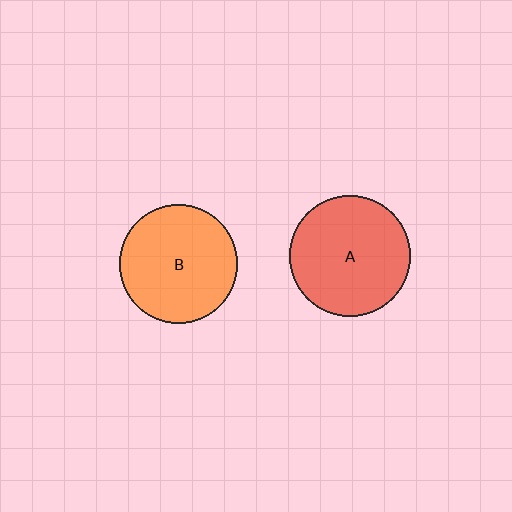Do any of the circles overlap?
No, none of the circles overlap.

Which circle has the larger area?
Circle A (red).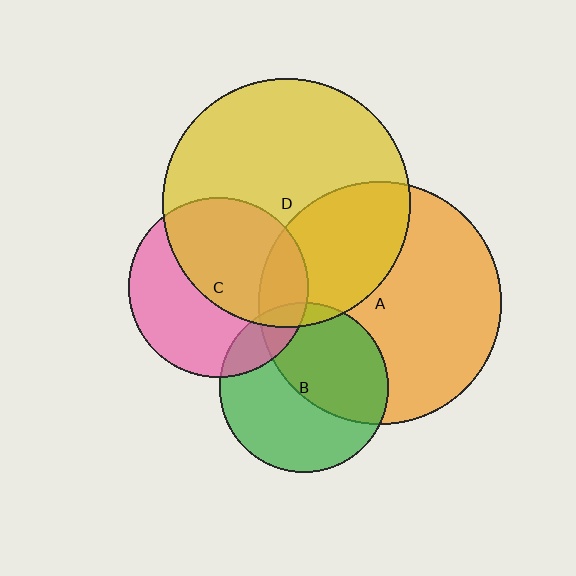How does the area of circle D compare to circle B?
Approximately 2.1 times.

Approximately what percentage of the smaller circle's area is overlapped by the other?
Approximately 15%.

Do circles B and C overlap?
Yes.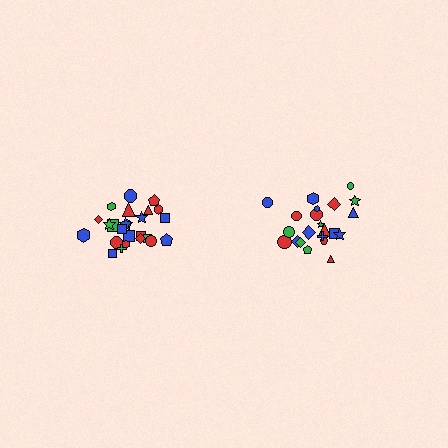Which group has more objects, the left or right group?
The left group.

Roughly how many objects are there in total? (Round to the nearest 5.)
Roughly 45 objects in total.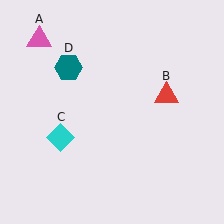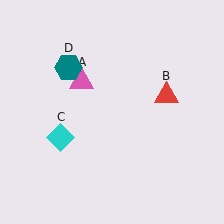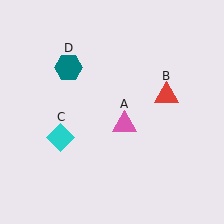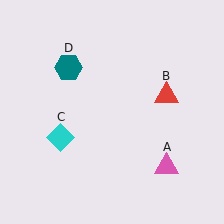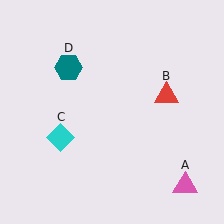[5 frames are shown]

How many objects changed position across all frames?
1 object changed position: pink triangle (object A).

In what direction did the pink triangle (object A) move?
The pink triangle (object A) moved down and to the right.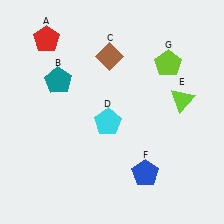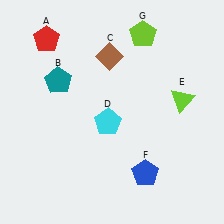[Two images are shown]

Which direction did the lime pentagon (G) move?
The lime pentagon (G) moved up.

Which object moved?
The lime pentagon (G) moved up.